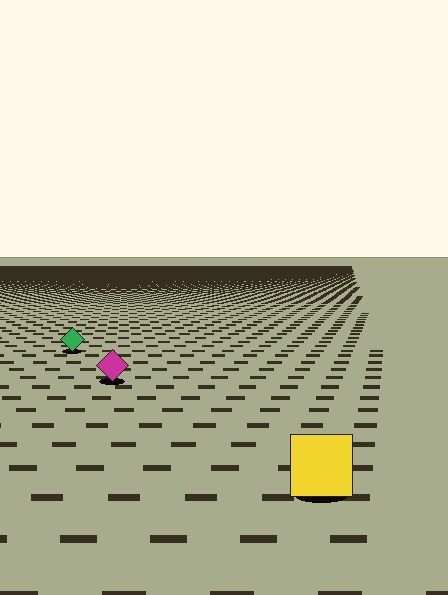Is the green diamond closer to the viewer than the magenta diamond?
No. The magenta diamond is closer — you can tell from the texture gradient: the ground texture is coarser near it.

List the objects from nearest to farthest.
From nearest to farthest: the yellow square, the magenta diamond, the green diamond.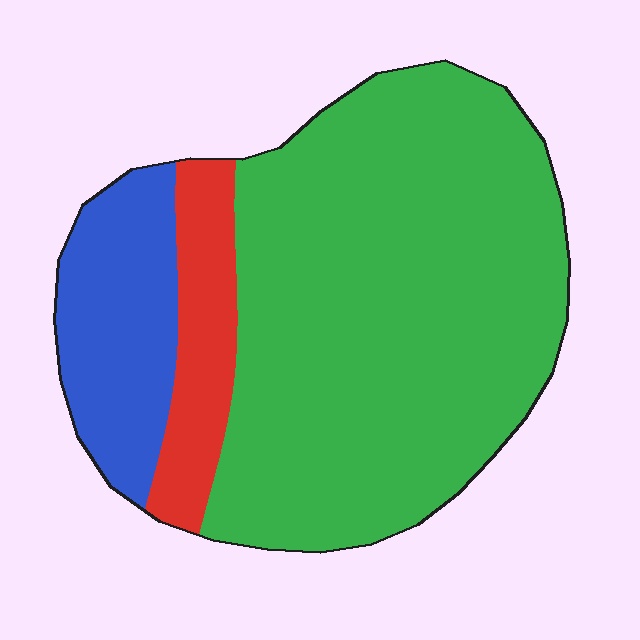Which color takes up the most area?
Green, at roughly 70%.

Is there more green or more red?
Green.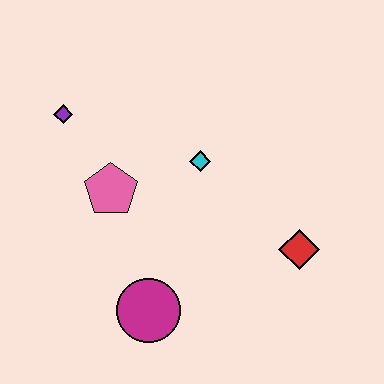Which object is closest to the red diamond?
The cyan diamond is closest to the red diamond.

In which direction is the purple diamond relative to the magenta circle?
The purple diamond is above the magenta circle.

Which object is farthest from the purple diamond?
The red diamond is farthest from the purple diamond.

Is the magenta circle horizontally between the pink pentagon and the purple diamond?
No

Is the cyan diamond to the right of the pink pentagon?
Yes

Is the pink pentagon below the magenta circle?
No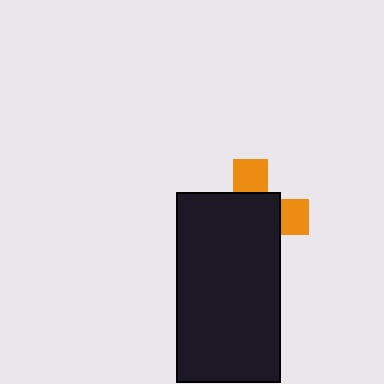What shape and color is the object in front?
The object in front is a black rectangle.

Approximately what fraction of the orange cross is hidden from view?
Roughly 70% of the orange cross is hidden behind the black rectangle.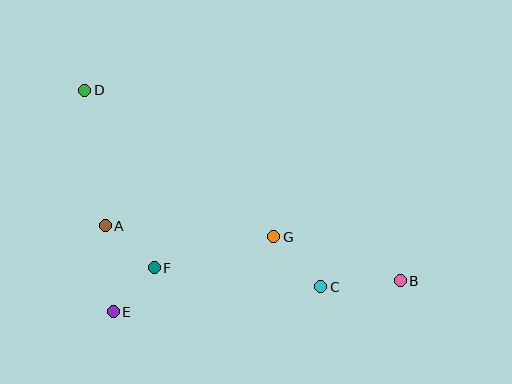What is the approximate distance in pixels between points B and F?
The distance between B and F is approximately 246 pixels.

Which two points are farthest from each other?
Points B and D are farthest from each other.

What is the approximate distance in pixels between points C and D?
The distance between C and D is approximately 307 pixels.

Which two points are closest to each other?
Points E and F are closest to each other.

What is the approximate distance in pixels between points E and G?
The distance between E and G is approximately 177 pixels.